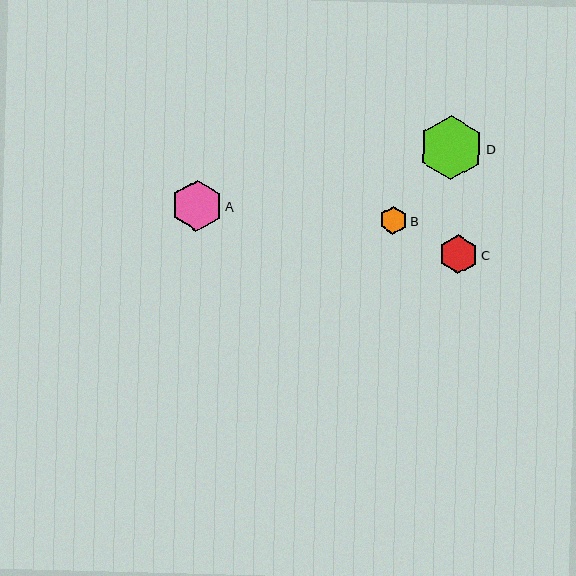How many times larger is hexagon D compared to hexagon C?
Hexagon D is approximately 1.7 times the size of hexagon C.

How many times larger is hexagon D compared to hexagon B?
Hexagon D is approximately 2.3 times the size of hexagon B.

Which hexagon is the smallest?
Hexagon B is the smallest with a size of approximately 28 pixels.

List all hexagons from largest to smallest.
From largest to smallest: D, A, C, B.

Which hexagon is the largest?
Hexagon D is the largest with a size of approximately 64 pixels.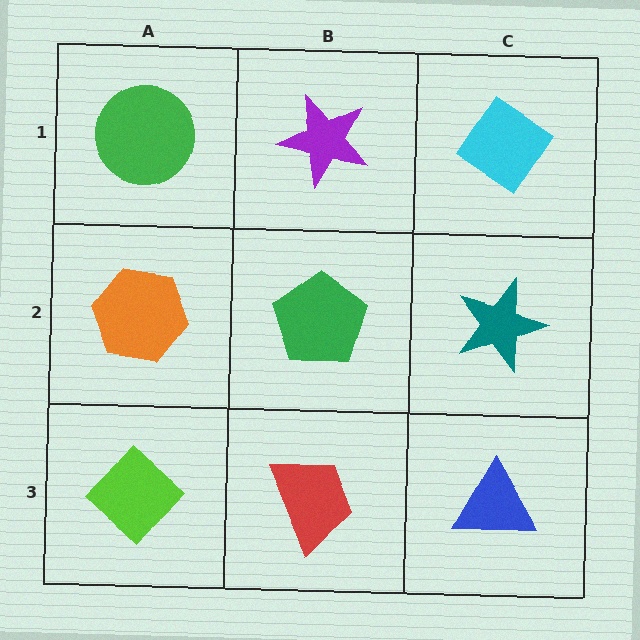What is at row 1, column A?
A green circle.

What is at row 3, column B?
A red trapezoid.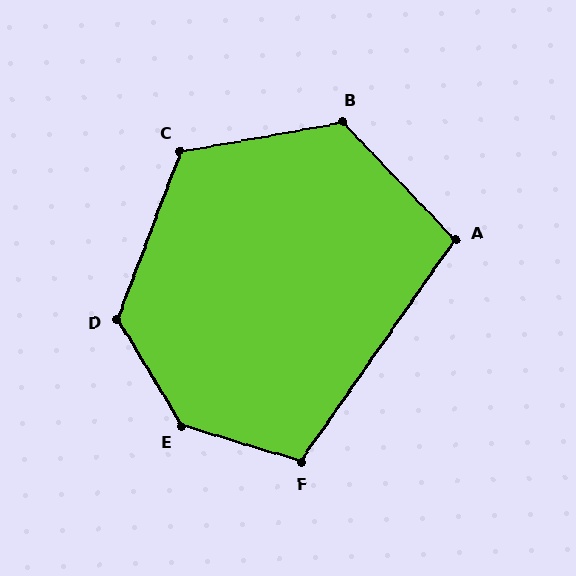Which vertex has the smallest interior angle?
A, at approximately 101 degrees.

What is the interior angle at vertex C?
Approximately 121 degrees (obtuse).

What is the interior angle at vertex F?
Approximately 108 degrees (obtuse).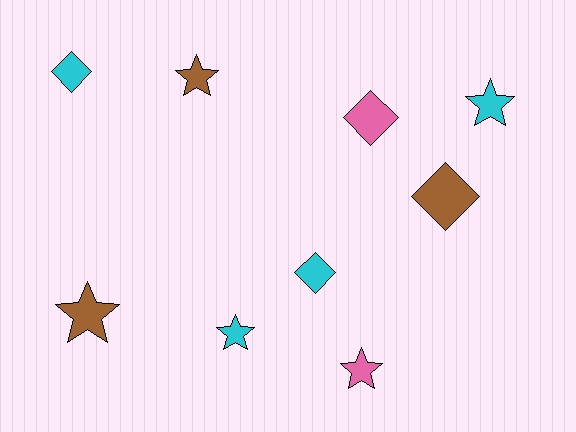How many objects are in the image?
There are 9 objects.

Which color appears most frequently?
Cyan, with 4 objects.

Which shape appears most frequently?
Star, with 5 objects.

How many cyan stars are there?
There are 2 cyan stars.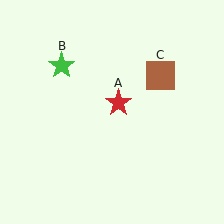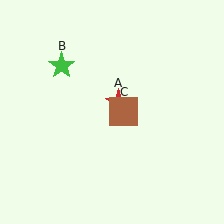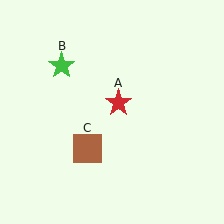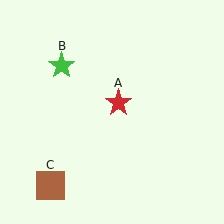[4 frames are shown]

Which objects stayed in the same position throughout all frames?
Red star (object A) and green star (object B) remained stationary.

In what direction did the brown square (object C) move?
The brown square (object C) moved down and to the left.